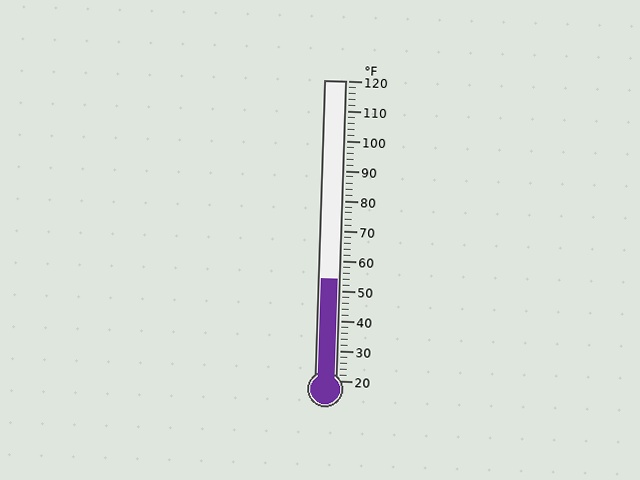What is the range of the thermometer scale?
The thermometer scale ranges from 20°F to 120°F.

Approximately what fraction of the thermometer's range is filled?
The thermometer is filled to approximately 35% of its range.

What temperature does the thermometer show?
The thermometer shows approximately 54°F.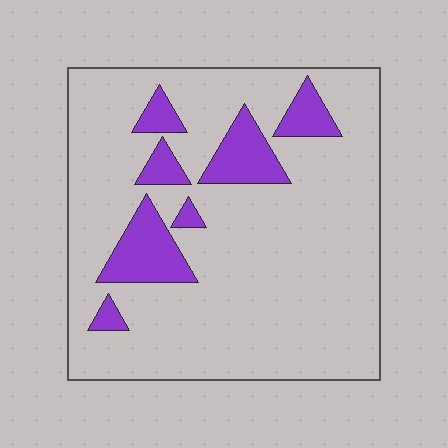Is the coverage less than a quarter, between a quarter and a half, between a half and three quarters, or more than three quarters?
Less than a quarter.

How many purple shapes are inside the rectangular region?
7.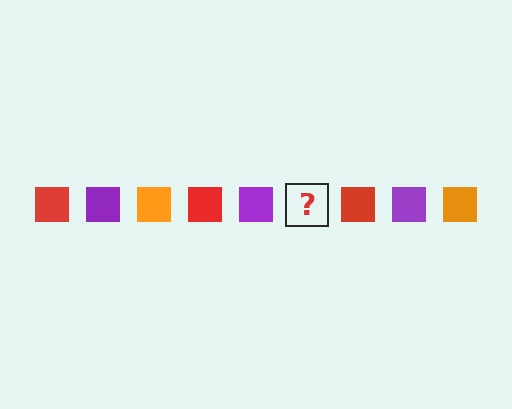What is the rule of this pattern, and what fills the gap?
The rule is that the pattern cycles through red, purple, orange squares. The gap should be filled with an orange square.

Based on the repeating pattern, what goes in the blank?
The blank should be an orange square.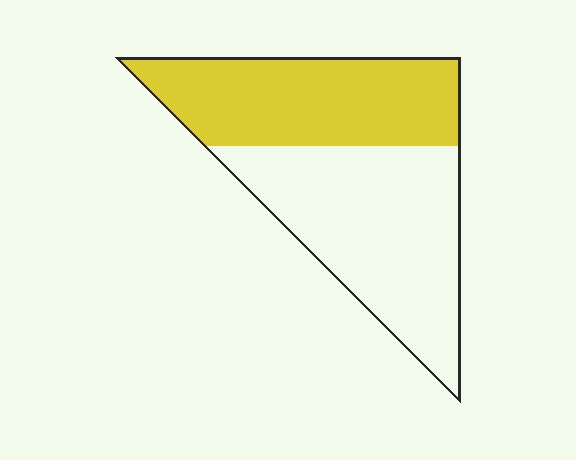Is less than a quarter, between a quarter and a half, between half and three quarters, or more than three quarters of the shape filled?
Between a quarter and a half.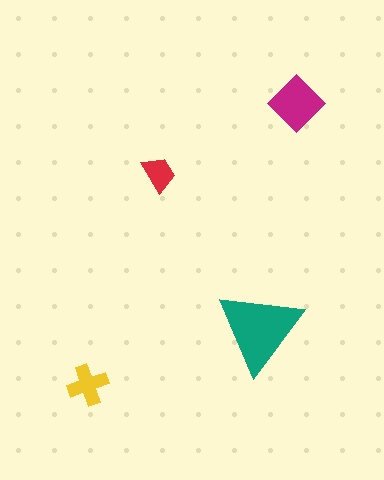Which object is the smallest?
The red trapezoid.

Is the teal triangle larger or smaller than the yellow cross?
Larger.